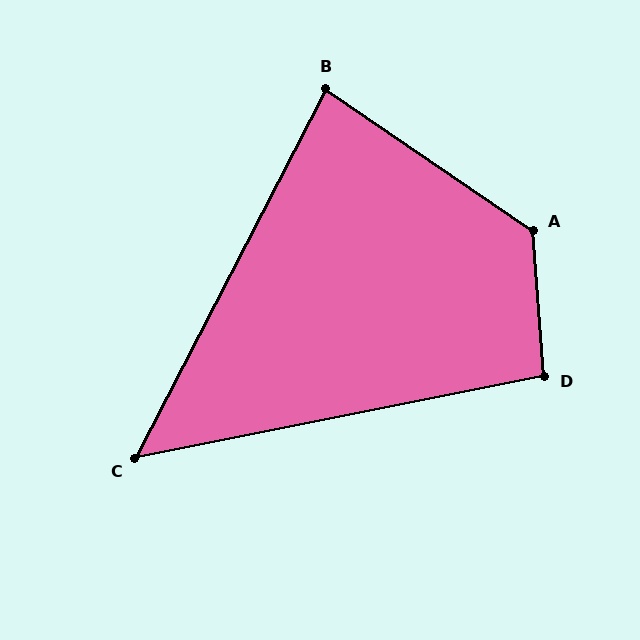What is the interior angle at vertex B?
Approximately 83 degrees (acute).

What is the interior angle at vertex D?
Approximately 97 degrees (obtuse).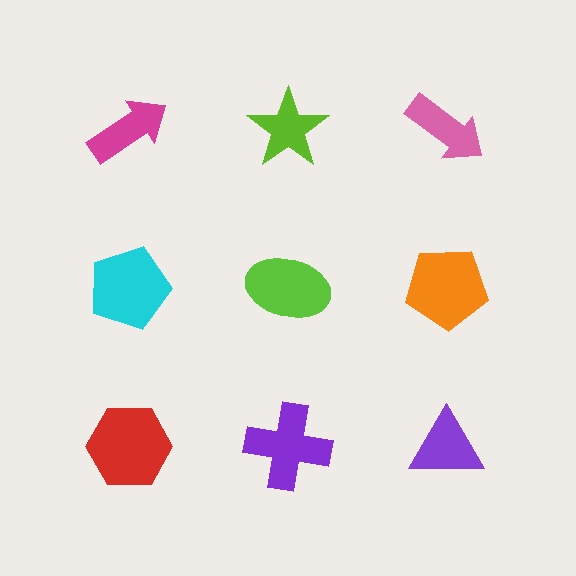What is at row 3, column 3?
A purple triangle.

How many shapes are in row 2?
3 shapes.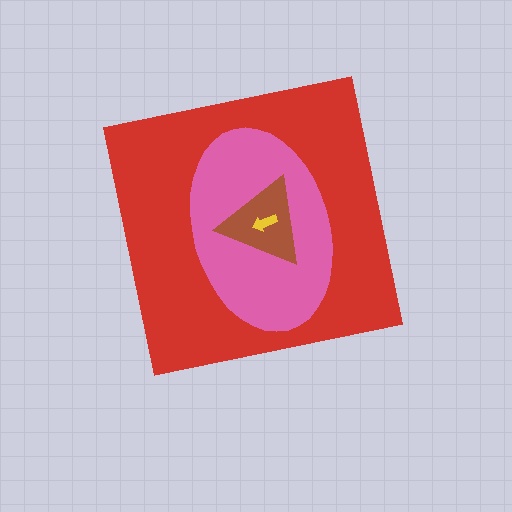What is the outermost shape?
The red square.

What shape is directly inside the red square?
The pink ellipse.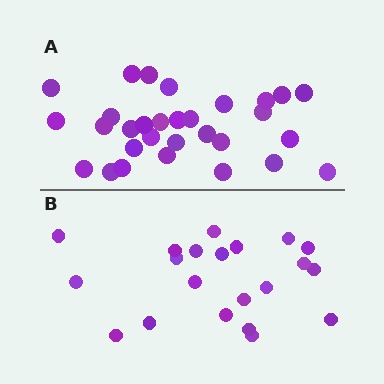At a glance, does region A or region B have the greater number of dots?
Region A (the top region) has more dots.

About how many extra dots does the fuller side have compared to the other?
Region A has roughly 8 or so more dots than region B.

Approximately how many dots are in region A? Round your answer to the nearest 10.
About 30 dots.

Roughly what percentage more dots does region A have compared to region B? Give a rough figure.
About 45% more.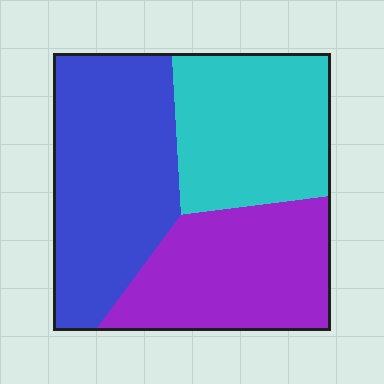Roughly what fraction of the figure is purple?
Purple covers 31% of the figure.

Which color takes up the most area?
Blue, at roughly 40%.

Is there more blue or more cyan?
Blue.